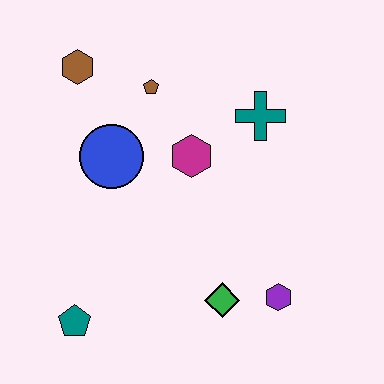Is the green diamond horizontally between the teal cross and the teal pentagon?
Yes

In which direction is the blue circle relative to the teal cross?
The blue circle is to the left of the teal cross.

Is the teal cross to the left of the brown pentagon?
No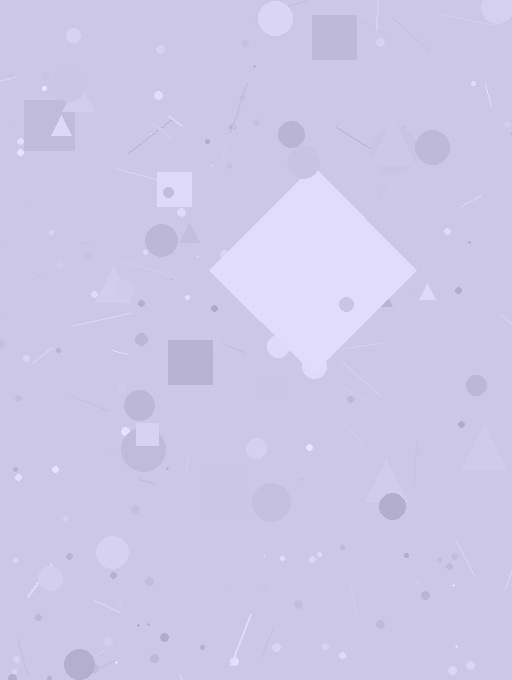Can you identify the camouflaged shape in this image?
The camouflaged shape is a diamond.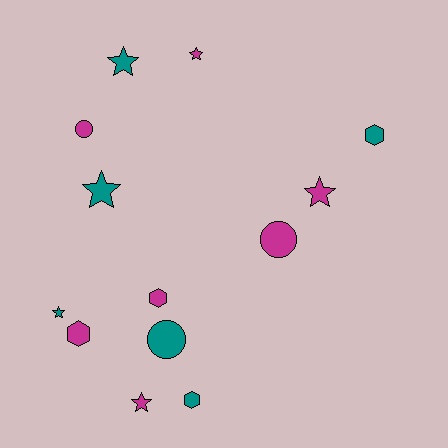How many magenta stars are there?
There are 3 magenta stars.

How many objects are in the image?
There are 13 objects.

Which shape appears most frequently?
Star, with 6 objects.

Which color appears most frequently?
Magenta, with 7 objects.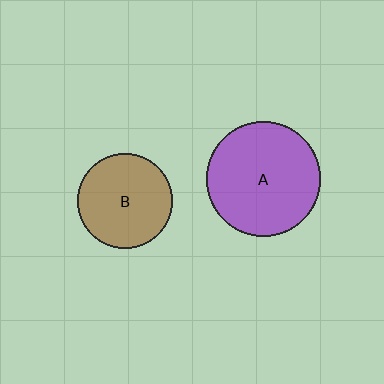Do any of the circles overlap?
No, none of the circles overlap.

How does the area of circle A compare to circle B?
Approximately 1.4 times.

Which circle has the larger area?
Circle A (purple).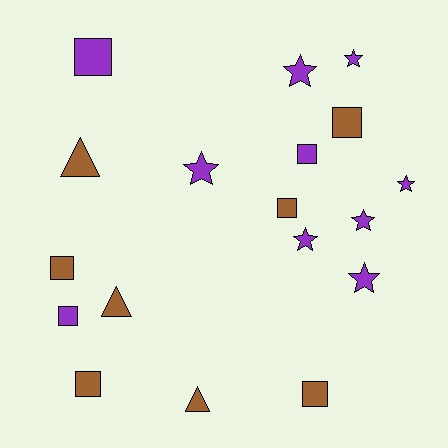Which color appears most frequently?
Purple, with 10 objects.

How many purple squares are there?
There are 3 purple squares.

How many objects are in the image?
There are 18 objects.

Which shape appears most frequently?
Square, with 8 objects.